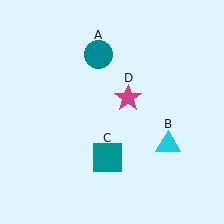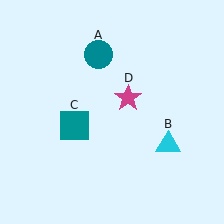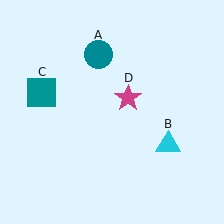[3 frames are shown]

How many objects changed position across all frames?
1 object changed position: teal square (object C).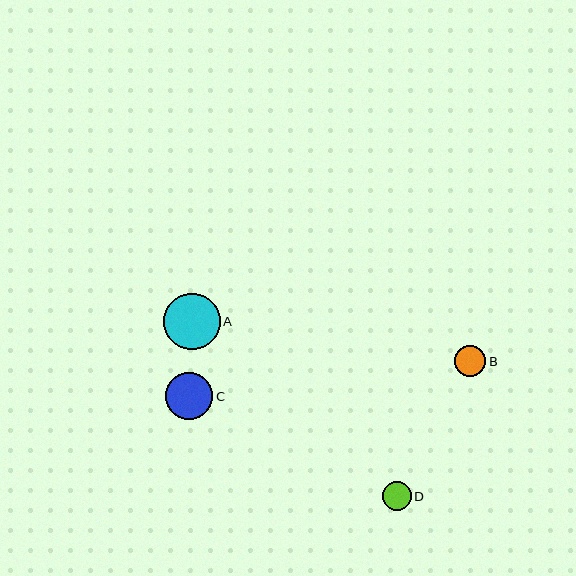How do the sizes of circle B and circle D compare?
Circle B and circle D are approximately the same size.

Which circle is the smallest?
Circle D is the smallest with a size of approximately 29 pixels.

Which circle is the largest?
Circle A is the largest with a size of approximately 56 pixels.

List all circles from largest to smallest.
From largest to smallest: A, C, B, D.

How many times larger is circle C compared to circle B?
Circle C is approximately 1.5 times the size of circle B.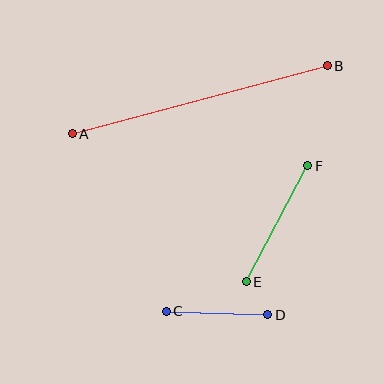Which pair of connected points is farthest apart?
Points A and B are farthest apart.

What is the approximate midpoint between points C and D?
The midpoint is at approximately (217, 313) pixels.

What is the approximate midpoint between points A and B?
The midpoint is at approximately (200, 100) pixels.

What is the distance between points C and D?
The distance is approximately 101 pixels.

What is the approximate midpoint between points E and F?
The midpoint is at approximately (277, 224) pixels.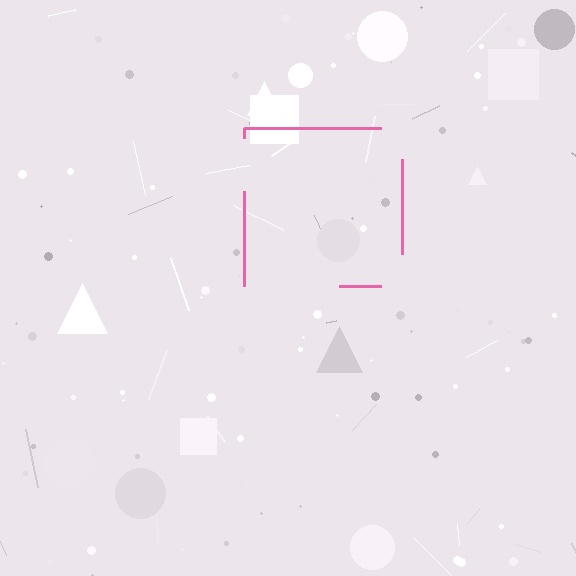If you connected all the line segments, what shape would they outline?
They would outline a square.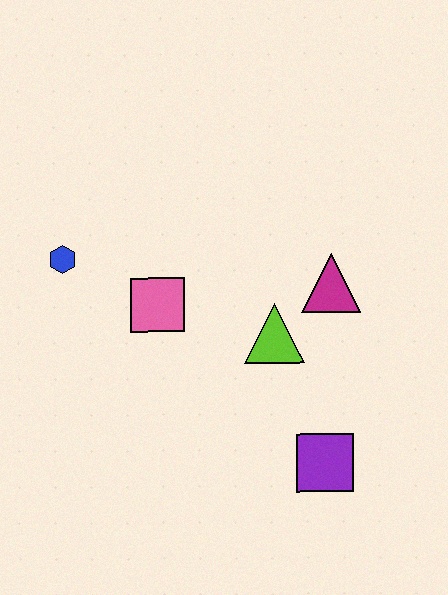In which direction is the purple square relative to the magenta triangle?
The purple square is below the magenta triangle.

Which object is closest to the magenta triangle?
The lime triangle is closest to the magenta triangle.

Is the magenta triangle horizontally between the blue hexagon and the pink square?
No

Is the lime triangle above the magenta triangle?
No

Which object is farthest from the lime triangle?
The blue hexagon is farthest from the lime triangle.